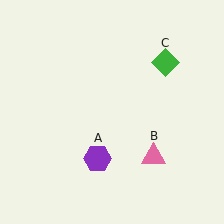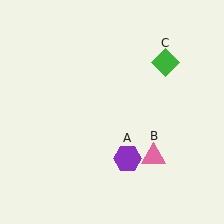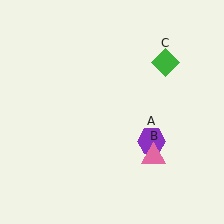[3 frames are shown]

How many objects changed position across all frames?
1 object changed position: purple hexagon (object A).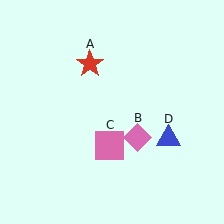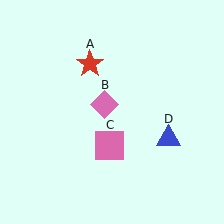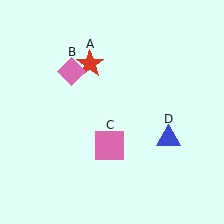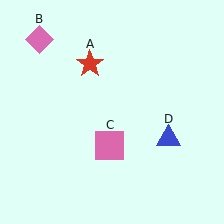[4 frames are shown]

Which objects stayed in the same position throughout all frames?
Red star (object A) and pink square (object C) and blue triangle (object D) remained stationary.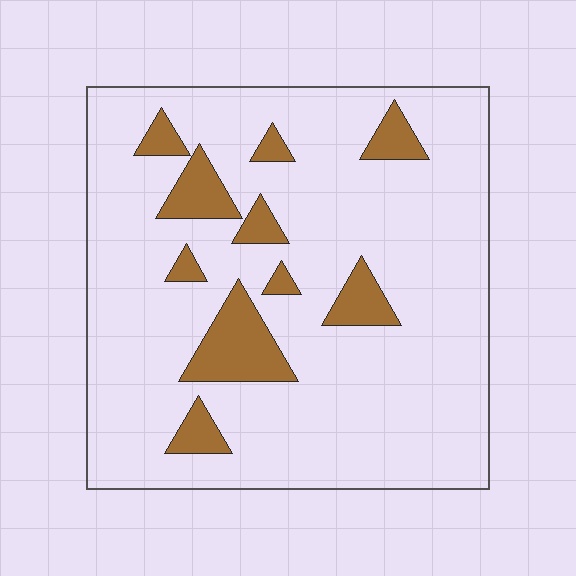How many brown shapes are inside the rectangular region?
10.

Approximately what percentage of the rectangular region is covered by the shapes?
Approximately 15%.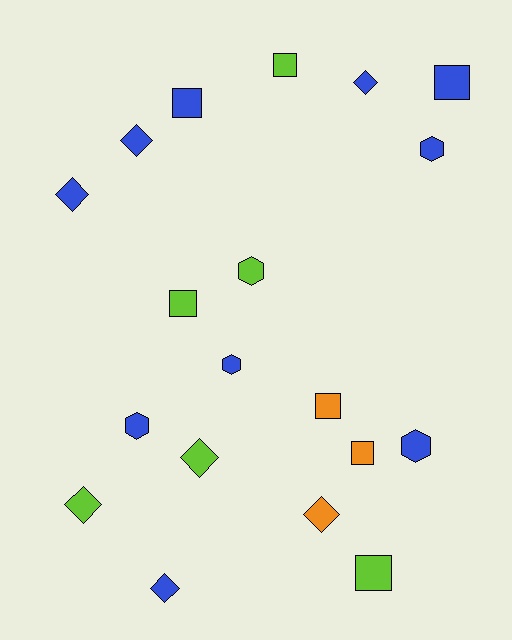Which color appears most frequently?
Blue, with 10 objects.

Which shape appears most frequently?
Square, with 7 objects.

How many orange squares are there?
There are 2 orange squares.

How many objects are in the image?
There are 19 objects.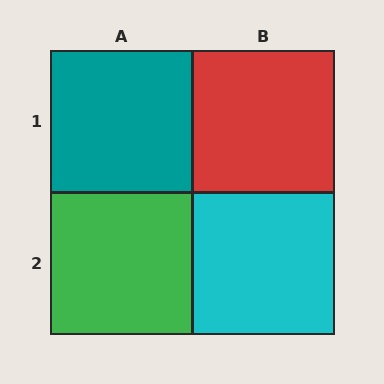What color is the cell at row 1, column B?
Red.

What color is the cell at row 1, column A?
Teal.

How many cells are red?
1 cell is red.